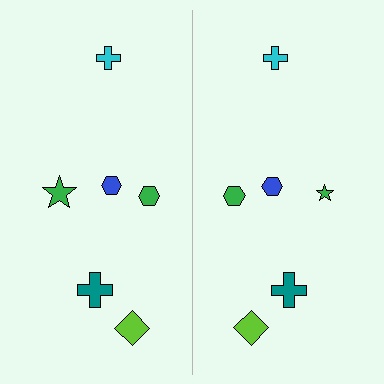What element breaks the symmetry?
The green star on the right side has a different size than its mirror counterpart.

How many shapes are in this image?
There are 12 shapes in this image.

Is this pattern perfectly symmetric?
No, the pattern is not perfectly symmetric. The green star on the right side has a different size than its mirror counterpart.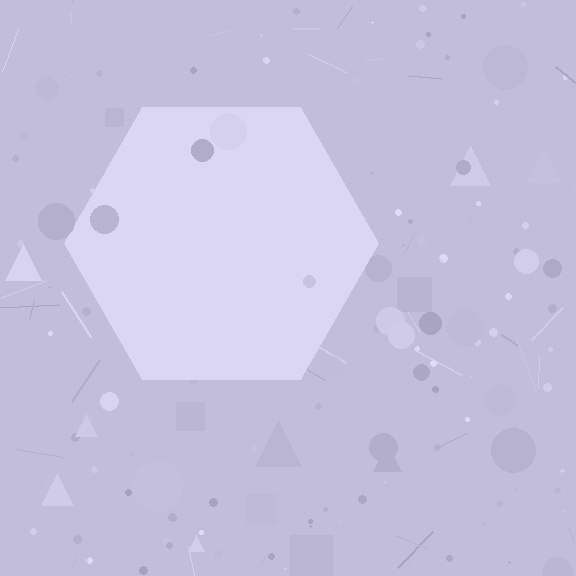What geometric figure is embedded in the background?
A hexagon is embedded in the background.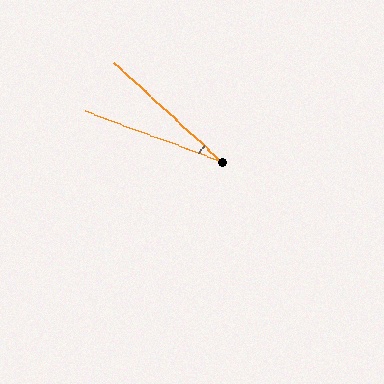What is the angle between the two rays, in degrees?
Approximately 23 degrees.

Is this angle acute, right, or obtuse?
It is acute.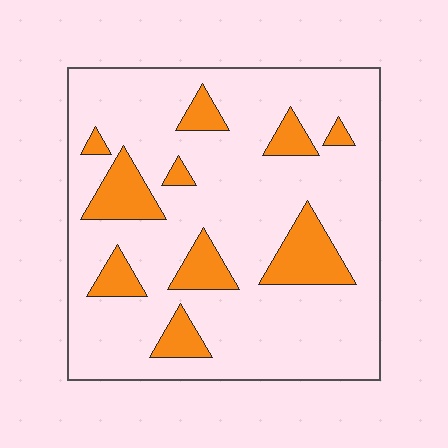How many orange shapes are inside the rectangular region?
10.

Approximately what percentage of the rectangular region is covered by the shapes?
Approximately 20%.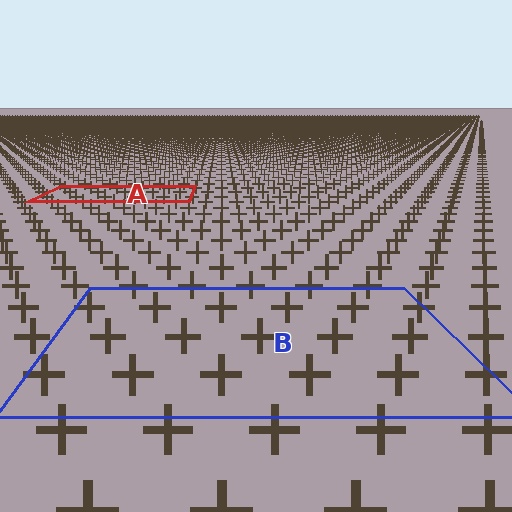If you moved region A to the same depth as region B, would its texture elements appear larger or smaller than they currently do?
They would appear larger. At a closer depth, the same texture elements are projected at a bigger on-screen size.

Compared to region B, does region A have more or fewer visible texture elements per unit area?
Region A has more texture elements per unit area — they are packed more densely because it is farther away.